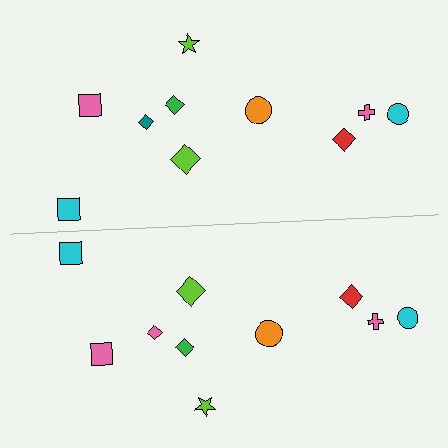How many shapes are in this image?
There are 20 shapes in this image.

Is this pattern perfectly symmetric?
No, the pattern is not perfectly symmetric. The pink diamond on the bottom side breaks the symmetry — its mirror counterpart is teal.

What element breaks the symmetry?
The pink diamond on the bottom side breaks the symmetry — its mirror counterpart is teal.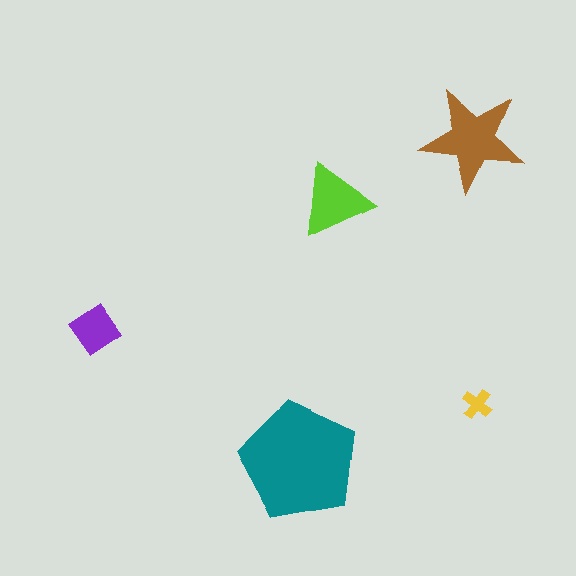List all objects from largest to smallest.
The teal pentagon, the brown star, the lime triangle, the purple diamond, the yellow cross.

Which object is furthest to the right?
The yellow cross is rightmost.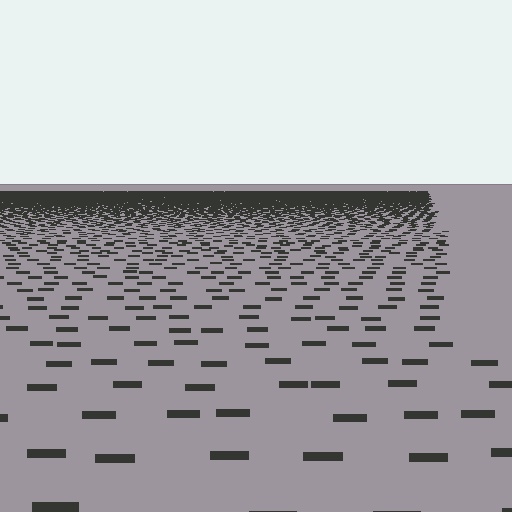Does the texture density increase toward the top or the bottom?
Density increases toward the top.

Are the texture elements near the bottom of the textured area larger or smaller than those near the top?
Larger. Near the bottom, elements are closer to the viewer and appear at a bigger on-screen size.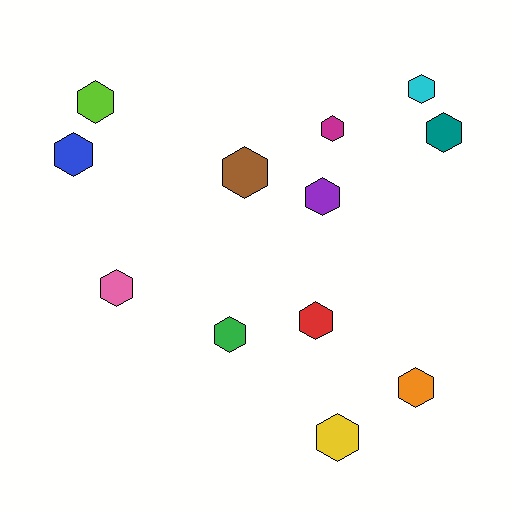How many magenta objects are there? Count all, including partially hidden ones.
There is 1 magenta object.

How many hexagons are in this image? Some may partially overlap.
There are 12 hexagons.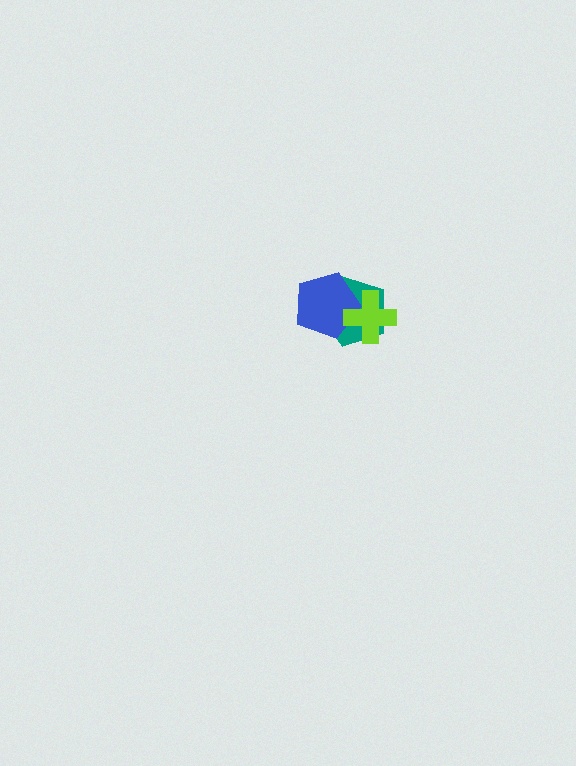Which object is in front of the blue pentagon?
The lime cross is in front of the blue pentagon.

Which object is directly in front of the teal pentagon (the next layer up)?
The blue pentagon is directly in front of the teal pentagon.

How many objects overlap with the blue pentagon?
2 objects overlap with the blue pentagon.